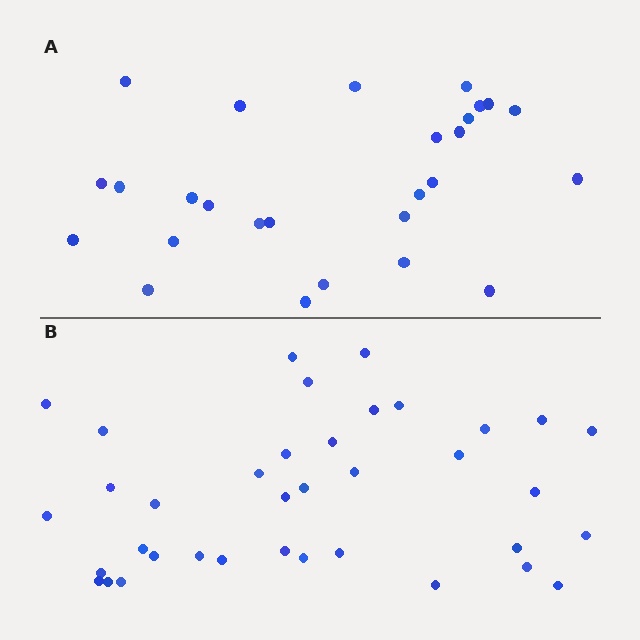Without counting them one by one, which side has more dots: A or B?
Region B (the bottom region) has more dots.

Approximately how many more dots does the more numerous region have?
Region B has roughly 10 or so more dots than region A.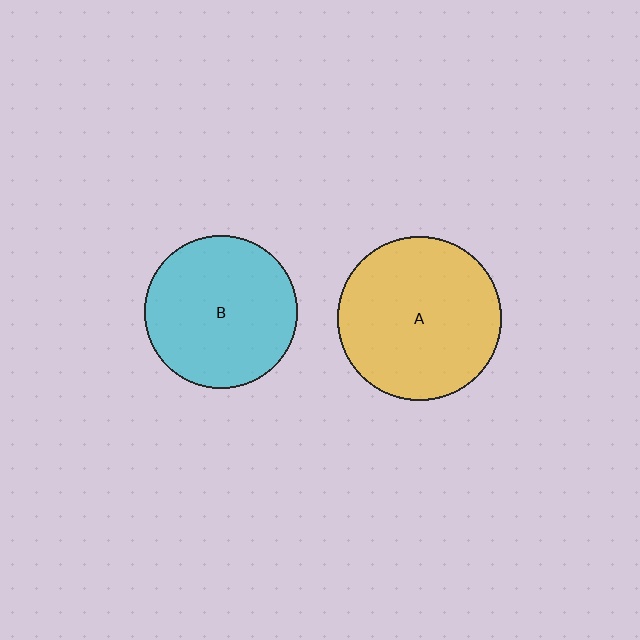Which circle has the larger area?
Circle A (yellow).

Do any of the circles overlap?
No, none of the circles overlap.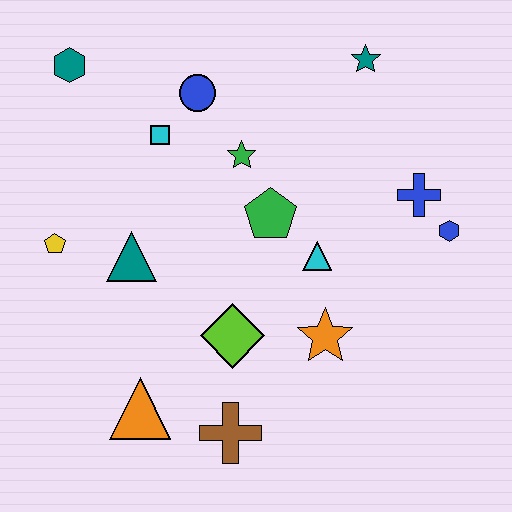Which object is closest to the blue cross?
The blue hexagon is closest to the blue cross.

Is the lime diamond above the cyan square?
No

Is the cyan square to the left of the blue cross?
Yes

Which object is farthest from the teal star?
The orange triangle is farthest from the teal star.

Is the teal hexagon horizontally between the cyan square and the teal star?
No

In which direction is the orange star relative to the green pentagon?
The orange star is below the green pentagon.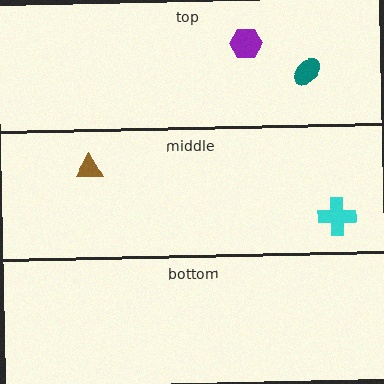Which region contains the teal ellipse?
The top region.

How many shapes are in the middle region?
2.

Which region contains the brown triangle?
The middle region.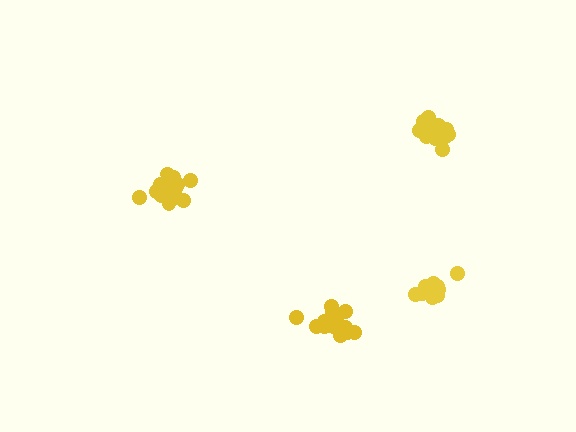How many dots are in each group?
Group 1: 16 dots, Group 2: 16 dots, Group 3: 13 dots, Group 4: 14 dots (59 total).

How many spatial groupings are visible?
There are 4 spatial groupings.